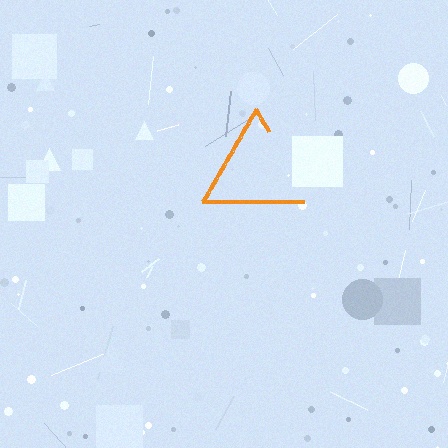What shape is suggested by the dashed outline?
The dashed outline suggests a triangle.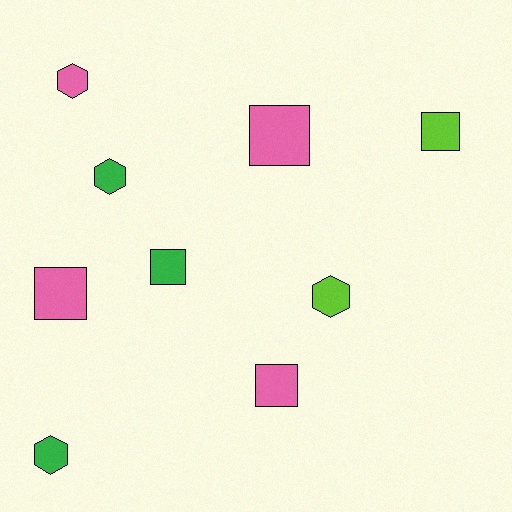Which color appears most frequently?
Pink, with 4 objects.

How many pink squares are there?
There are 3 pink squares.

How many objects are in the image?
There are 9 objects.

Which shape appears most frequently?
Square, with 5 objects.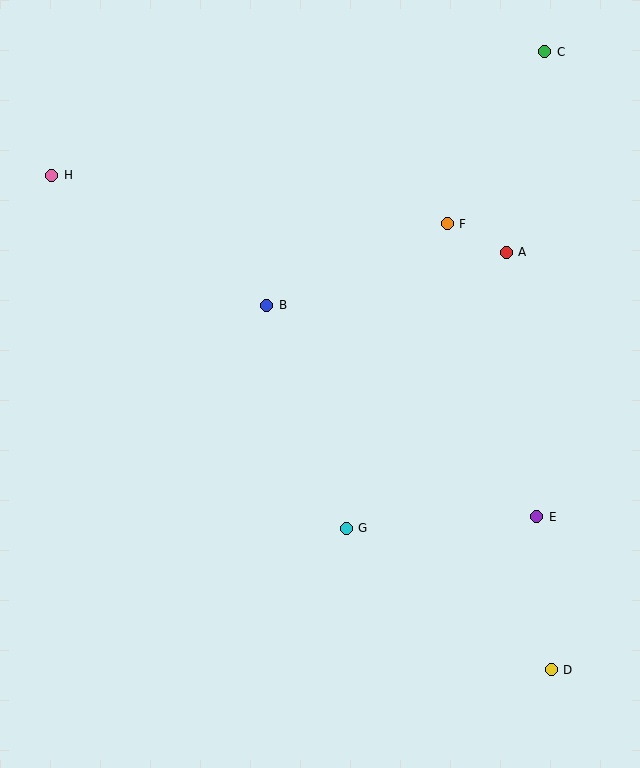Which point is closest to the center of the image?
Point B at (267, 305) is closest to the center.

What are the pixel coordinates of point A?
Point A is at (506, 252).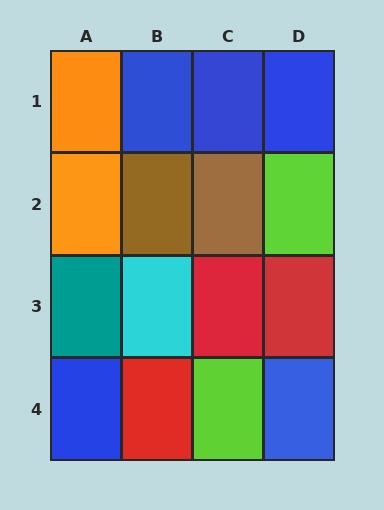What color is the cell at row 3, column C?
Red.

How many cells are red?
3 cells are red.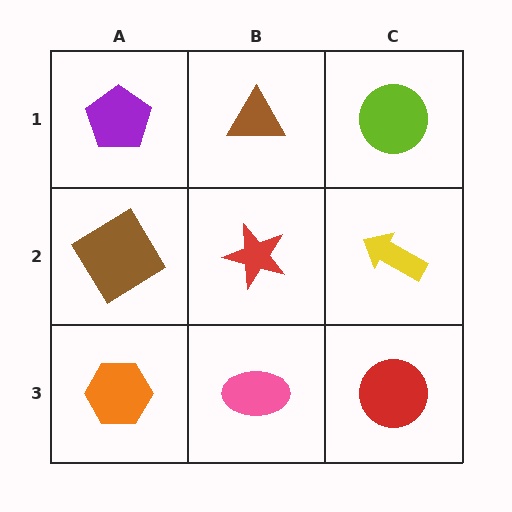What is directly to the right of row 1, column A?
A brown triangle.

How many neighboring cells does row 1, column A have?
2.